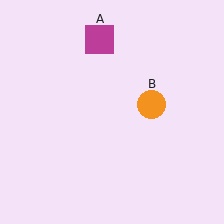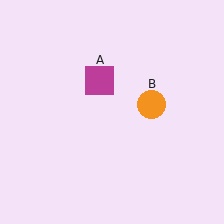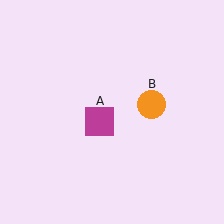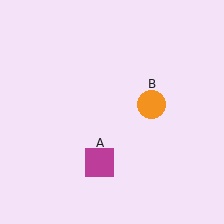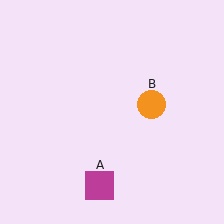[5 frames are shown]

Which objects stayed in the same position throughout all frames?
Orange circle (object B) remained stationary.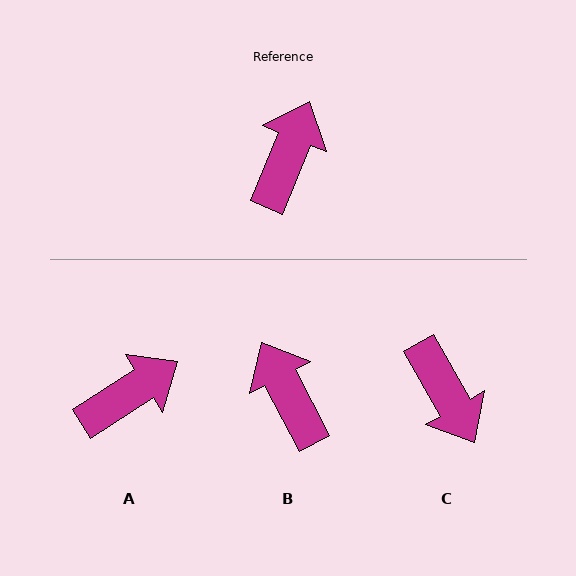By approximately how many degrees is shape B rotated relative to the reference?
Approximately 50 degrees counter-clockwise.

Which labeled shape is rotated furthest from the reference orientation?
C, about 128 degrees away.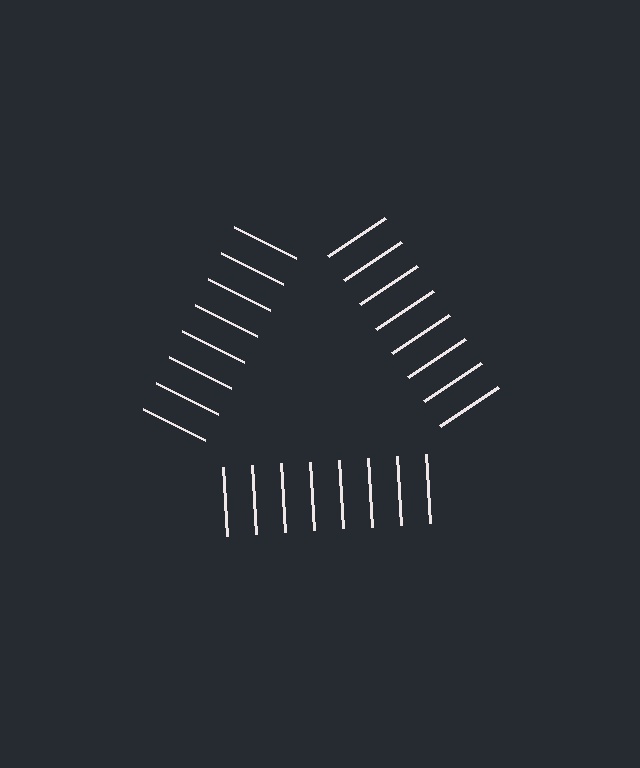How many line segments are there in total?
24 — 8 along each of the 3 edges.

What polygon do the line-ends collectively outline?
An illusory triangle — the line segments terminate on its edges but no continuous stroke is drawn.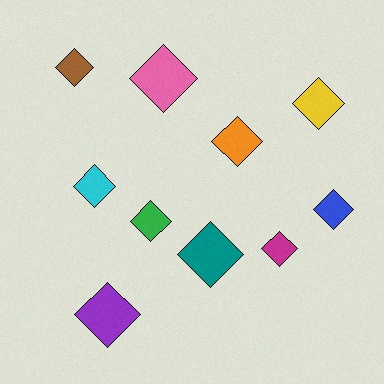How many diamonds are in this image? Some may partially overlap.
There are 10 diamonds.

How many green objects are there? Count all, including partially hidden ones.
There is 1 green object.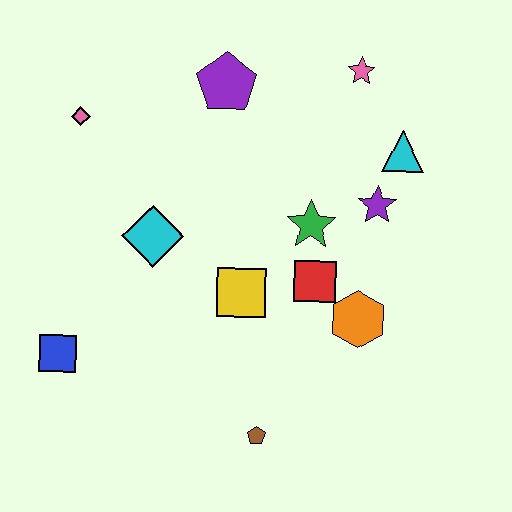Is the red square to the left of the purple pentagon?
No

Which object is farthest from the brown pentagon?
The pink star is farthest from the brown pentagon.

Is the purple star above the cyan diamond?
Yes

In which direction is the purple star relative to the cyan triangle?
The purple star is below the cyan triangle.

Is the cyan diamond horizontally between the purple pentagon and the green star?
No